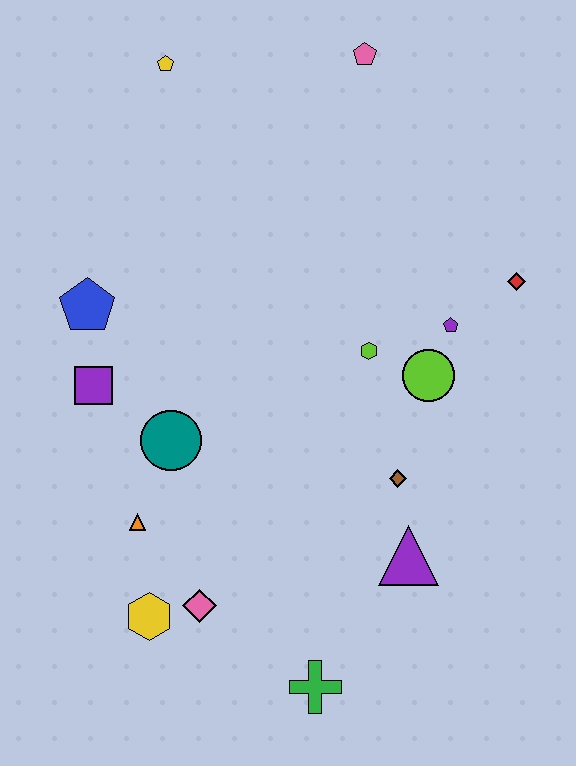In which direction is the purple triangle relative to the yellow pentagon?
The purple triangle is below the yellow pentagon.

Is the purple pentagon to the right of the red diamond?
No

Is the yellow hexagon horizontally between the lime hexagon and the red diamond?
No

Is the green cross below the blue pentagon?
Yes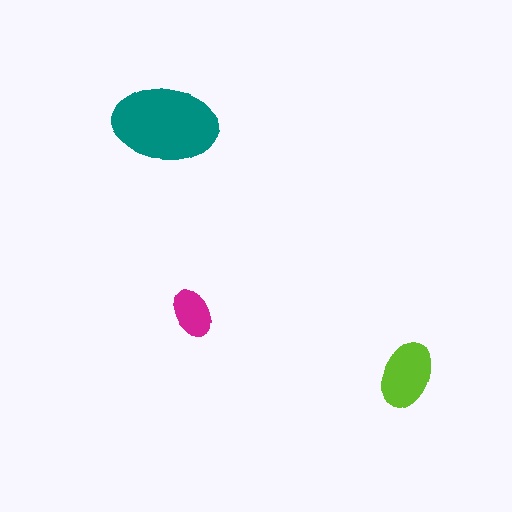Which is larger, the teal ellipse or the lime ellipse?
The teal one.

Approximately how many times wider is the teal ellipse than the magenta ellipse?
About 2 times wider.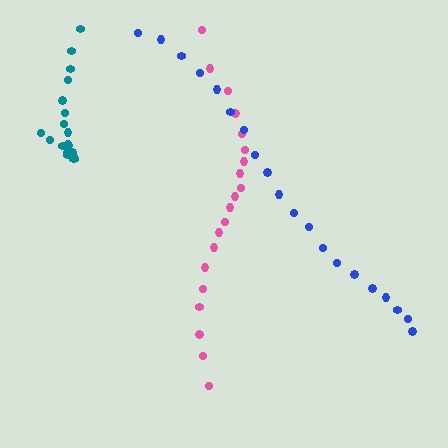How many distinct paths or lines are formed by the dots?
There are 3 distinct paths.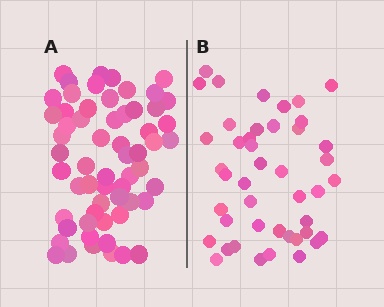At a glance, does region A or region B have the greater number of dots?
Region A (the left region) has more dots.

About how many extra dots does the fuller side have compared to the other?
Region A has approximately 15 more dots than region B.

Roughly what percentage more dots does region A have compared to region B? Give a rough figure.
About 35% more.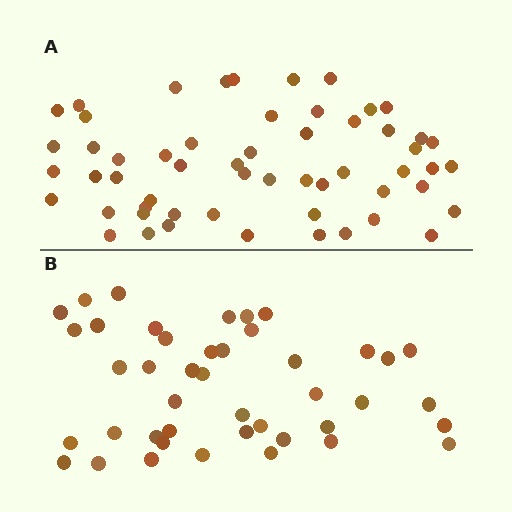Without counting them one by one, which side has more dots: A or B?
Region A (the top region) has more dots.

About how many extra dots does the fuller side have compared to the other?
Region A has approximately 15 more dots than region B.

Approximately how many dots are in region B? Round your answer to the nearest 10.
About 40 dots. (The exact count is 43, which rounds to 40.)